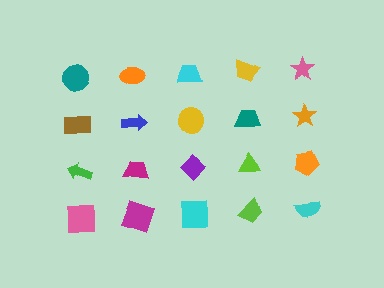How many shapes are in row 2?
5 shapes.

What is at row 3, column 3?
A purple diamond.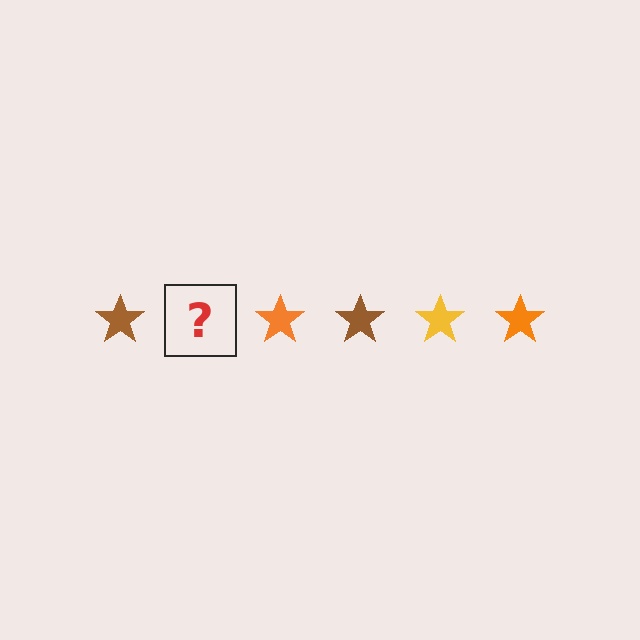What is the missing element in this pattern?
The missing element is a yellow star.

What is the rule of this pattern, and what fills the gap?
The rule is that the pattern cycles through brown, yellow, orange stars. The gap should be filled with a yellow star.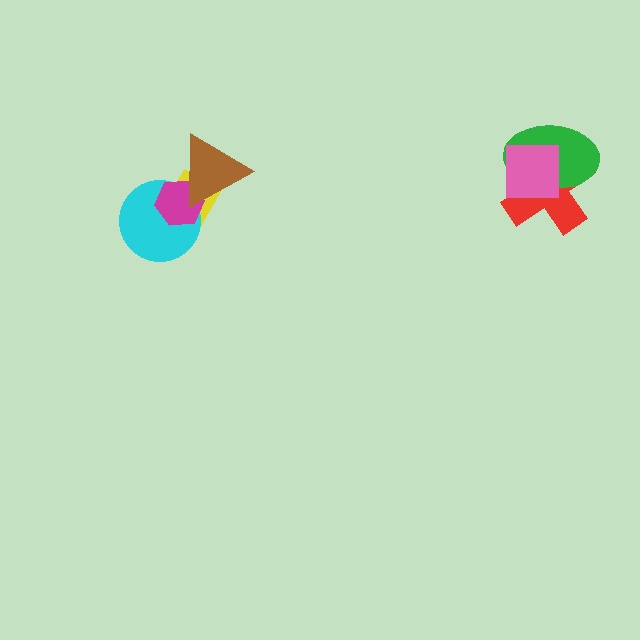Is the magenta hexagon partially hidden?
Yes, it is partially covered by another shape.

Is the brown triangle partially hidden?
No, no other shape covers it.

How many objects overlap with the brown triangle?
3 objects overlap with the brown triangle.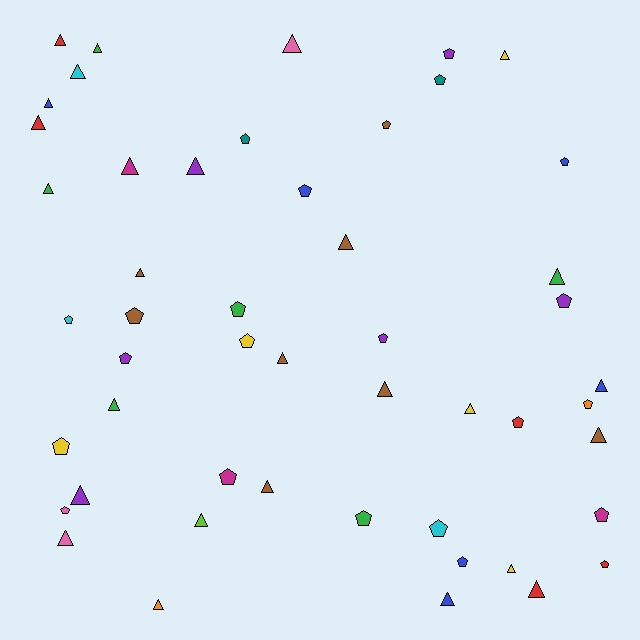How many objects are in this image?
There are 50 objects.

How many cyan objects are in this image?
There are 3 cyan objects.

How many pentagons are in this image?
There are 23 pentagons.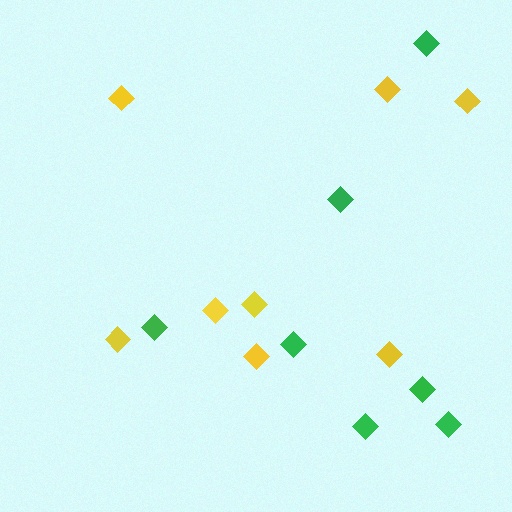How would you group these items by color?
There are 2 groups: one group of green diamonds (7) and one group of yellow diamonds (8).